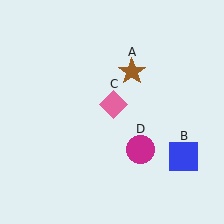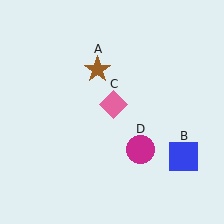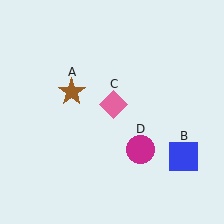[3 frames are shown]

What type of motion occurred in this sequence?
The brown star (object A) rotated counterclockwise around the center of the scene.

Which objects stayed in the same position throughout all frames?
Blue square (object B) and pink diamond (object C) and magenta circle (object D) remained stationary.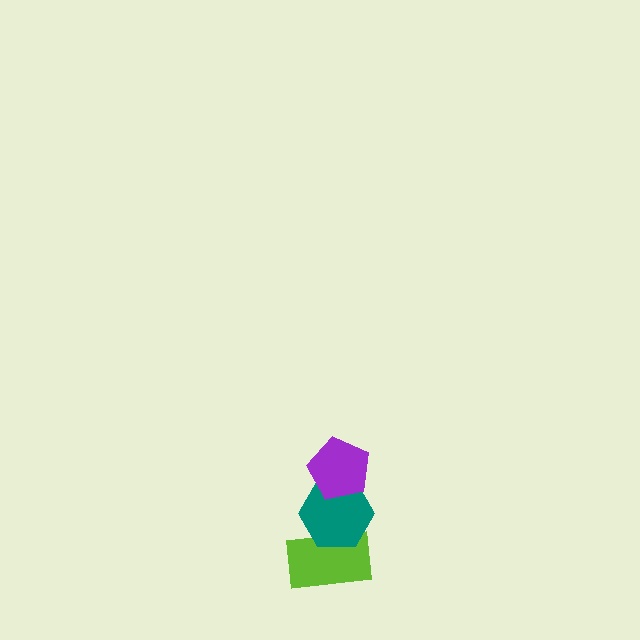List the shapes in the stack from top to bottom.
From top to bottom: the purple pentagon, the teal hexagon, the lime rectangle.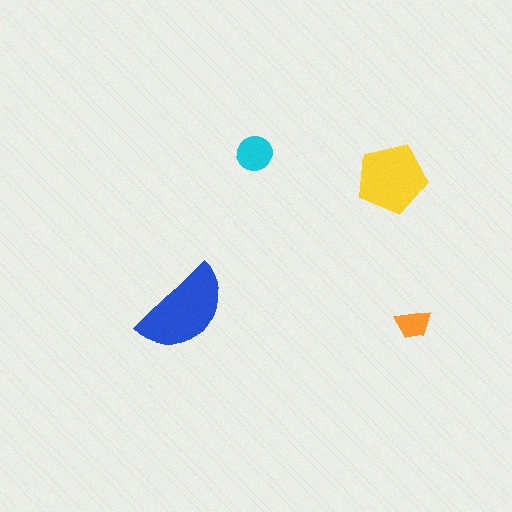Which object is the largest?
The blue semicircle.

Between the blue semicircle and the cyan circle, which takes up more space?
The blue semicircle.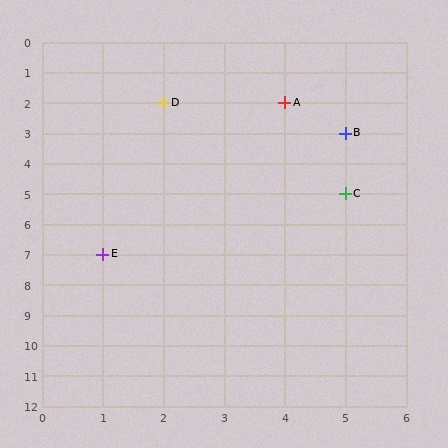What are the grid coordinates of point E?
Point E is at grid coordinates (1, 7).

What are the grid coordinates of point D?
Point D is at grid coordinates (2, 2).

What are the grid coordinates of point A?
Point A is at grid coordinates (4, 2).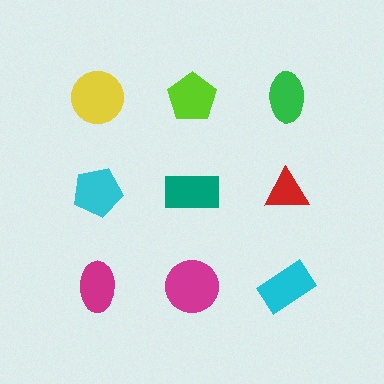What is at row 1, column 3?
A green ellipse.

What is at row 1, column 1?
A yellow circle.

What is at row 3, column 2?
A magenta circle.